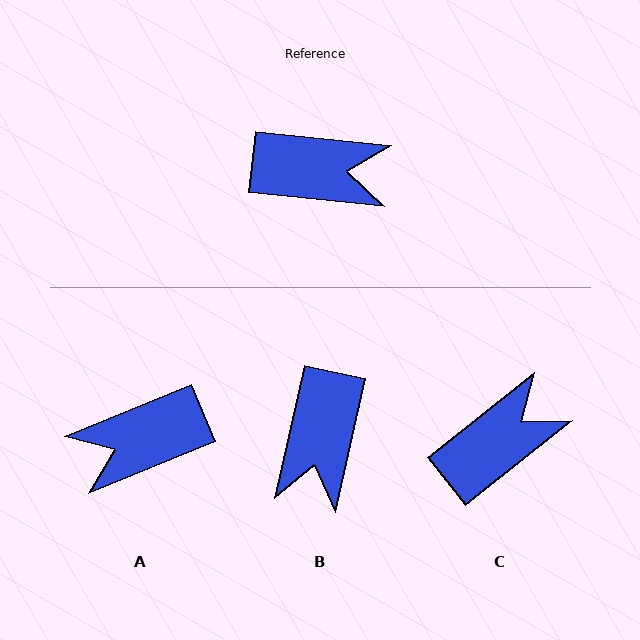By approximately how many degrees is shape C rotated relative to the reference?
Approximately 44 degrees counter-clockwise.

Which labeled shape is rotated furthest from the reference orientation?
A, about 152 degrees away.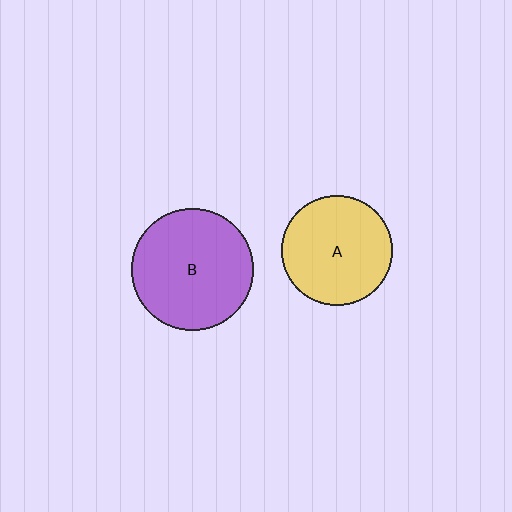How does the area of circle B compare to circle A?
Approximately 1.2 times.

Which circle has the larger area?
Circle B (purple).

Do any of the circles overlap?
No, none of the circles overlap.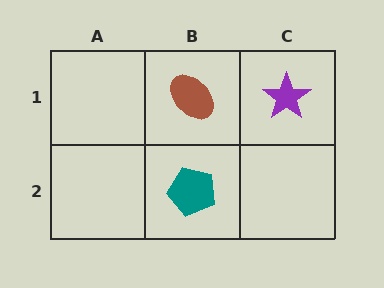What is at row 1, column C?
A purple star.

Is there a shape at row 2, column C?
No, that cell is empty.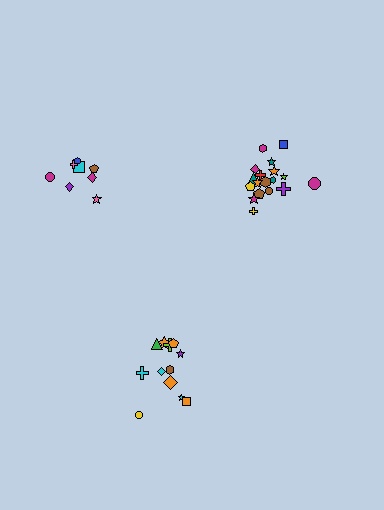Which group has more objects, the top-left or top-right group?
The top-right group.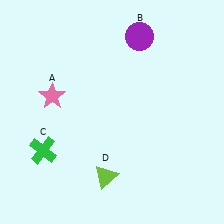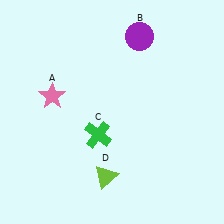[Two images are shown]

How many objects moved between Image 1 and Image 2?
1 object moved between the two images.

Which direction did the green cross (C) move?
The green cross (C) moved right.